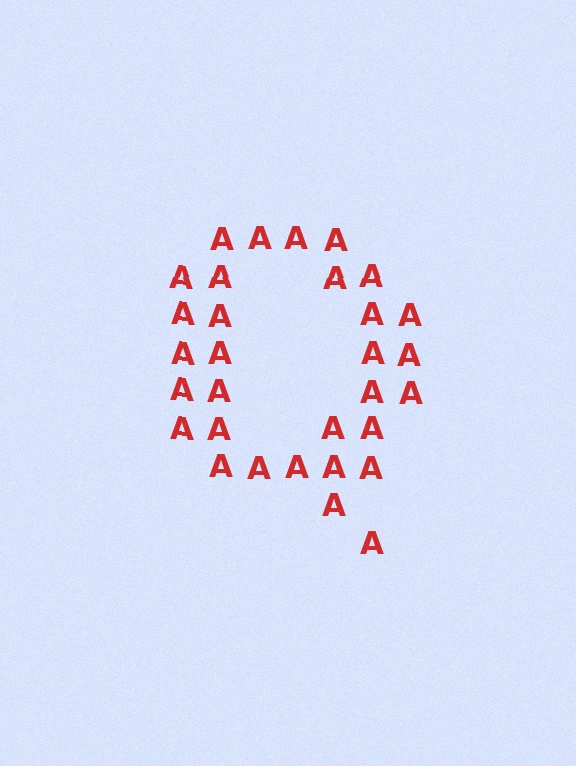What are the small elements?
The small elements are letter A's.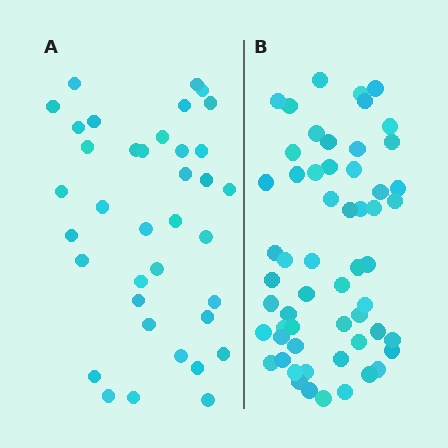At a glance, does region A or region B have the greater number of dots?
Region B (the right region) has more dots.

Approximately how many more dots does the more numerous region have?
Region B has approximately 20 more dots than region A.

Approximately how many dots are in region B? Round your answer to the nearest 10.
About 60 dots. (The exact count is 57, which rounds to 60.)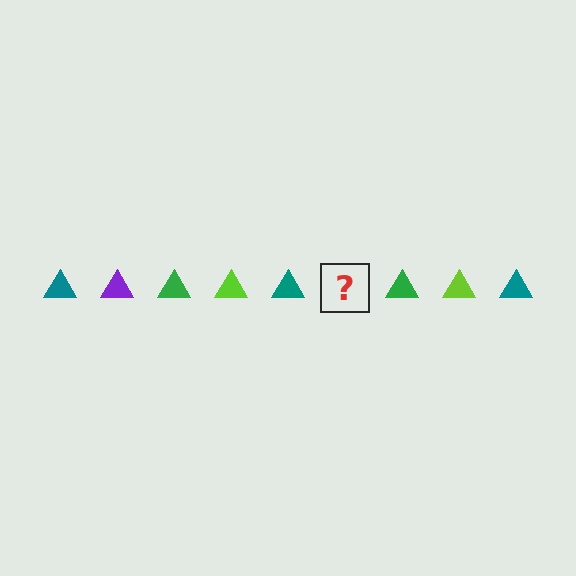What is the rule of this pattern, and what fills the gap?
The rule is that the pattern cycles through teal, purple, green, lime triangles. The gap should be filled with a purple triangle.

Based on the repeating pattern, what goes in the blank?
The blank should be a purple triangle.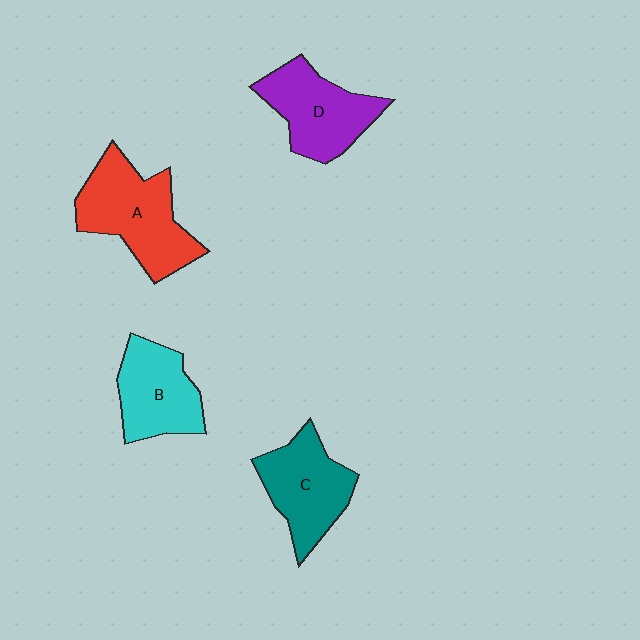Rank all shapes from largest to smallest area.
From largest to smallest: A (red), D (purple), C (teal), B (cyan).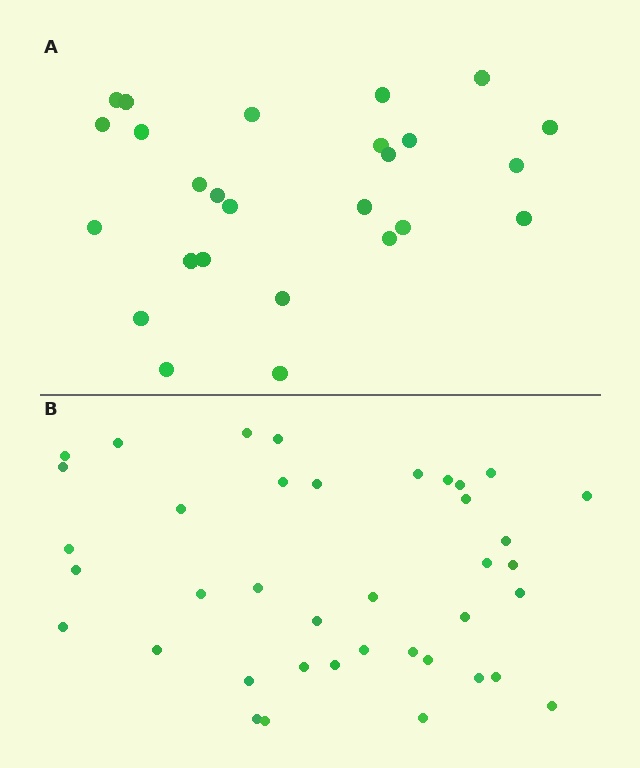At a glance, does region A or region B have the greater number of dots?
Region B (the bottom region) has more dots.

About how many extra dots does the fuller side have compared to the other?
Region B has approximately 15 more dots than region A.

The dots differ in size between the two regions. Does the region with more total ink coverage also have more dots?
No. Region A has more total ink coverage because its dots are larger, but region B actually contains more individual dots. Total area can be misleading — the number of items is what matters here.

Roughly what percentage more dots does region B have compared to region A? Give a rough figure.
About 50% more.